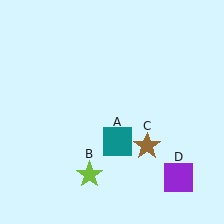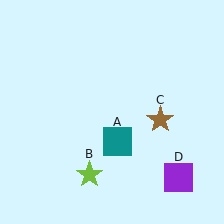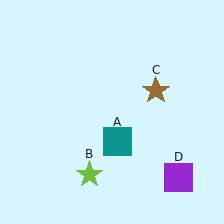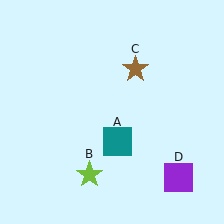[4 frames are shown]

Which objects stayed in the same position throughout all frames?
Teal square (object A) and lime star (object B) and purple square (object D) remained stationary.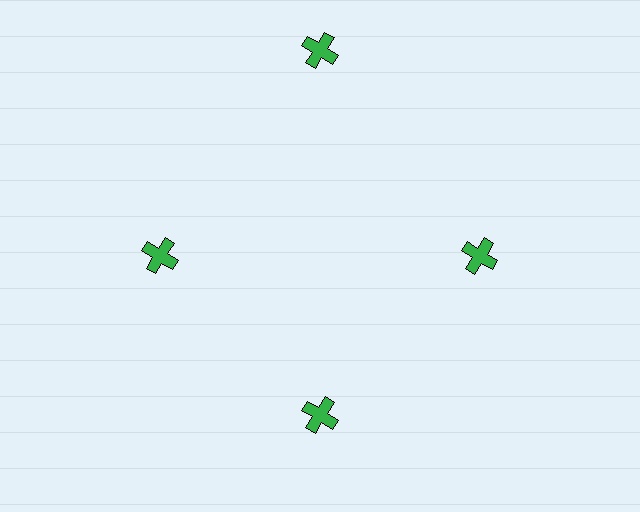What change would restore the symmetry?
The symmetry would be restored by moving it inward, back onto the ring so that all 4 crosses sit at equal angles and equal distance from the center.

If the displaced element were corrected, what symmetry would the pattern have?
It would have 4-fold rotational symmetry — the pattern would map onto itself every 90 degrees.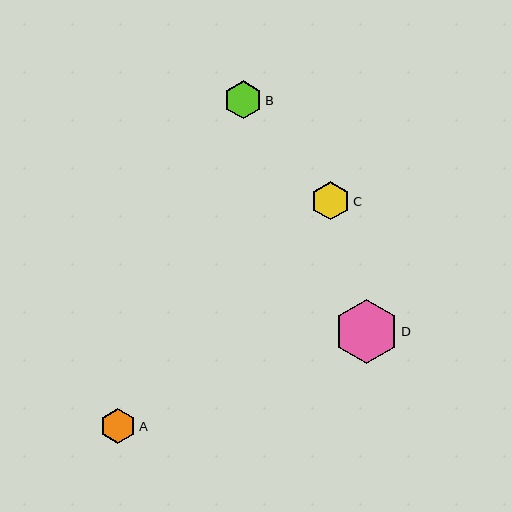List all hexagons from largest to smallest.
From largest to smallest: D, C, B, A.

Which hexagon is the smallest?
Hexagon A is the smallest with a size of approximately 35 pixels.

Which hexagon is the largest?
Hexagon D is the largest with a size of approximately 64 pixels.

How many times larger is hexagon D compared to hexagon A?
Hexagon D is approximately 1.8 times the size of hexagon A.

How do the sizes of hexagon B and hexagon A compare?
Hexagon B and hexagon A are approximately the same size.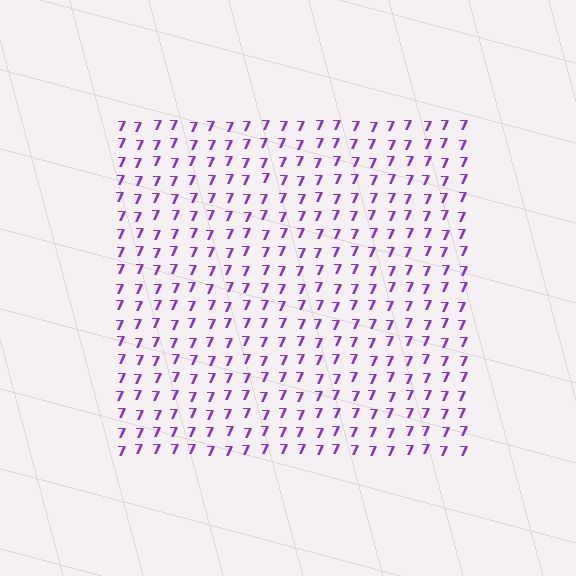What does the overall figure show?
The overall figure shows a square.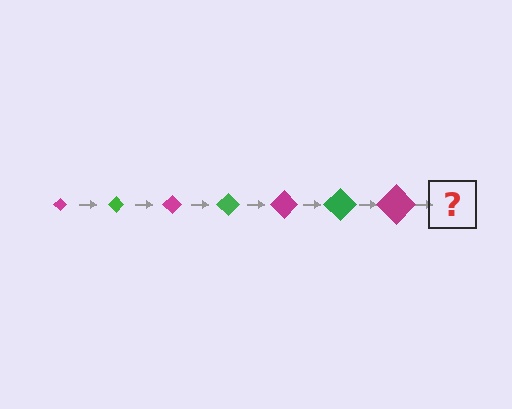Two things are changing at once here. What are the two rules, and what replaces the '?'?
The two rules are that the diamond grows larger each step and the color cycles through magenta and green. The '?' should be a green diamond, larger than the previous one.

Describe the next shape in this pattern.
It should be a green diamond, larger than the previous one.